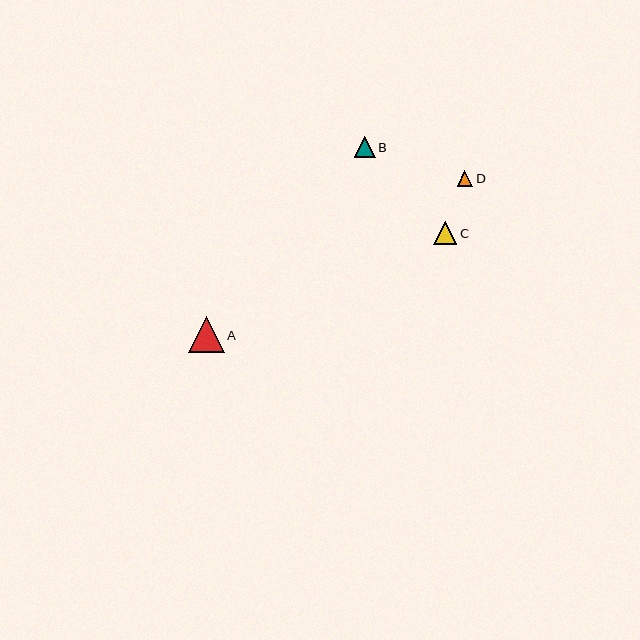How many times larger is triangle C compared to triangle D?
Triangle C is approximately 1.5 times the size of triangle D.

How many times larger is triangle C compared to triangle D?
Triangle C is approximately 1.5 times the size of triangle D.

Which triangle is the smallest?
Triangle D is the smallest with a size of approximately 15 pixels.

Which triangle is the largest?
Triangle A is the largest with a size of approximately 36 pixels.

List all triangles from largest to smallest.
From largest to smallest: A, C, B, D.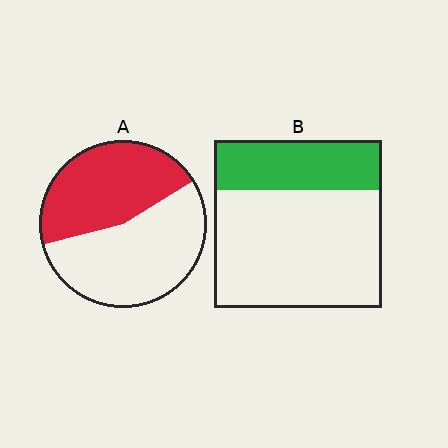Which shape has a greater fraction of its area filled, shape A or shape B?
Shape A.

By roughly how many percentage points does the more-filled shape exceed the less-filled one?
By roughly 15 percentage points (A over B).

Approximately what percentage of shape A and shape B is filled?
A is approximately 45% and B is approximately 30%.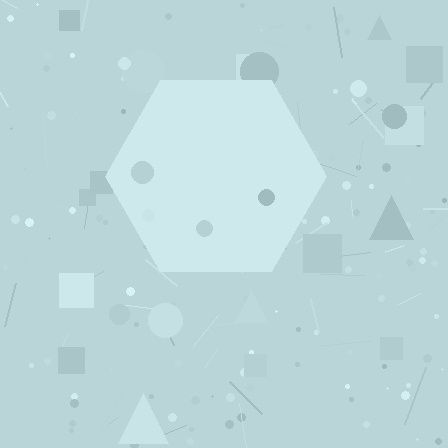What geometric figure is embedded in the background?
A hexagon is embedded in the background.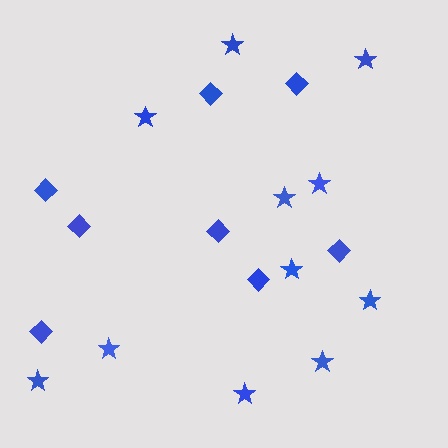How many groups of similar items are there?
There are 2 groups: one group of diamonds (8) and one group of stars (11).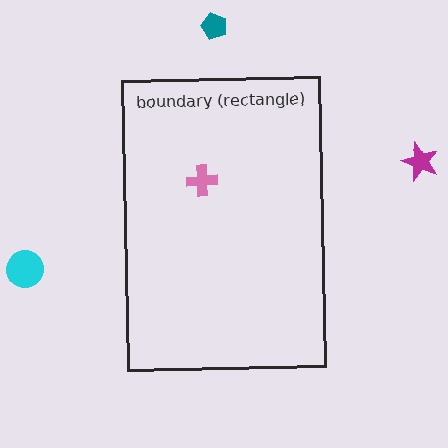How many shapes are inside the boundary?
1 inside, 3 outside.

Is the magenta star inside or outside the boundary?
Outside.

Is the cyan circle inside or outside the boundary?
Outside.